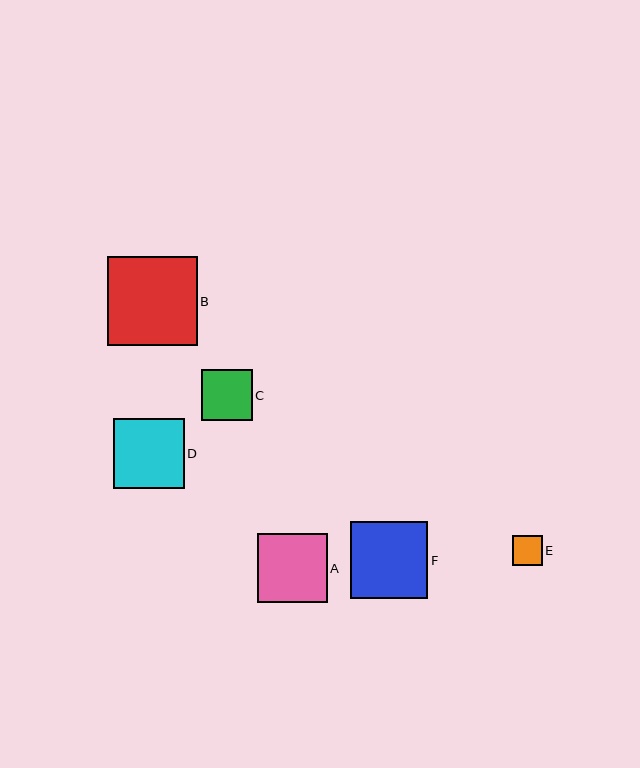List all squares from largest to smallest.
From largest to smallest: B, F, D, A, C, E.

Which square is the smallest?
Square E is the smallest with a size of approximately 30 pixels.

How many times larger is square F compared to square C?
Square F is approximately 1.5 times the size of square C.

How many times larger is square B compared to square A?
Square B is approximately 1.3 times the size of square A.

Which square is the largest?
Square B is the largest with a size of approximately 89 pixels.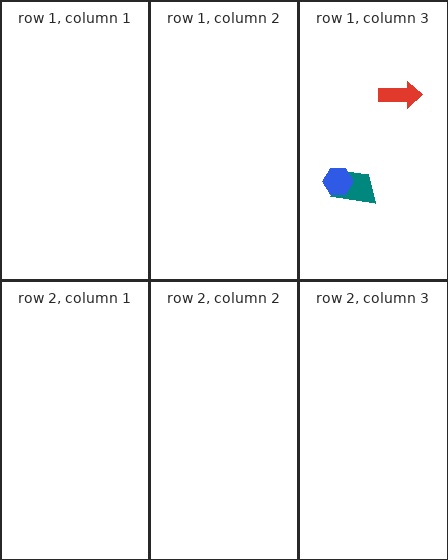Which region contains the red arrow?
The row 1, column 3 region.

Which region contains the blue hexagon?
The row 1, column 3 region.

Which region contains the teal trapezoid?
The row 1, column 3 region.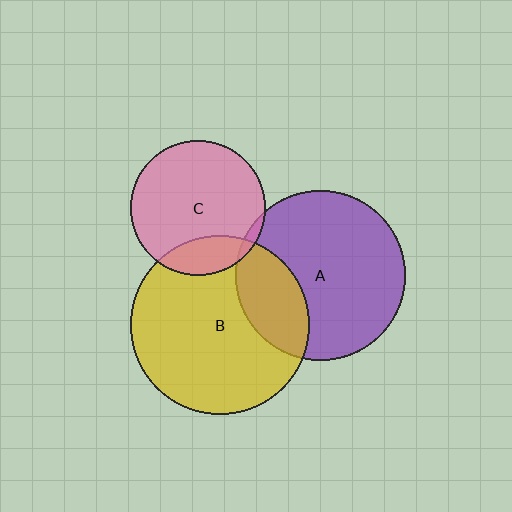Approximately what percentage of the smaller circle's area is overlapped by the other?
Approximately 25%.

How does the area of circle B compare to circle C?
Approximately 1.8 times.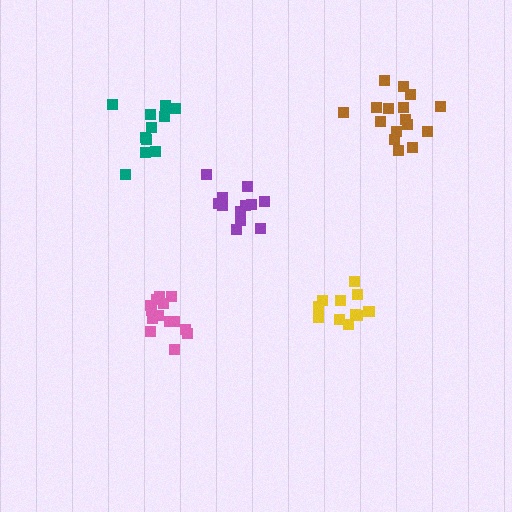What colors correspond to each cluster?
The clusters are colored: pink, yellow, purple, teal, brown.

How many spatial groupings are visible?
There are 5 spatial groupings.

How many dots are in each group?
Group 1: 15 dots, Group 2: 12 dots, Group 3: 12 dots, Group 4: 11 dots, Group 5: 16 dots (66 total).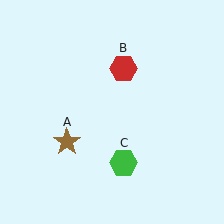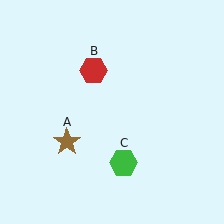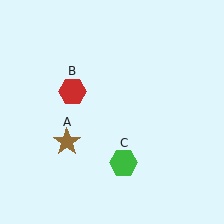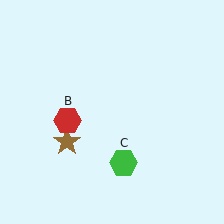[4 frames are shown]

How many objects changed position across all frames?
1 object changed position: red hexagon (object B).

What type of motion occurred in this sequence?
The red hexagon (object B) rotated counterclockwise around the center of the scene.